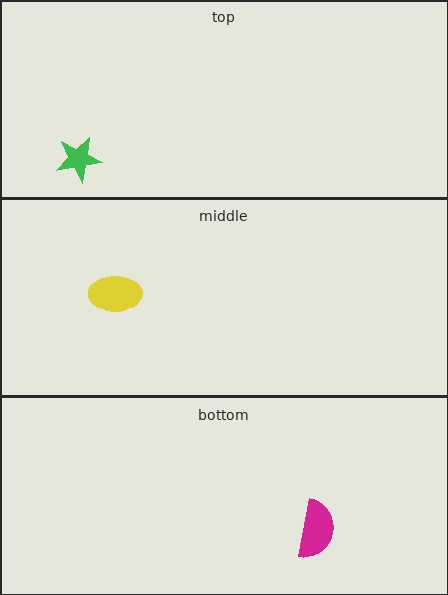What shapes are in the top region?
The green star.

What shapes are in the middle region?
The yellow ellipse.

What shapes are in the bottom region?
The magenta semicircle.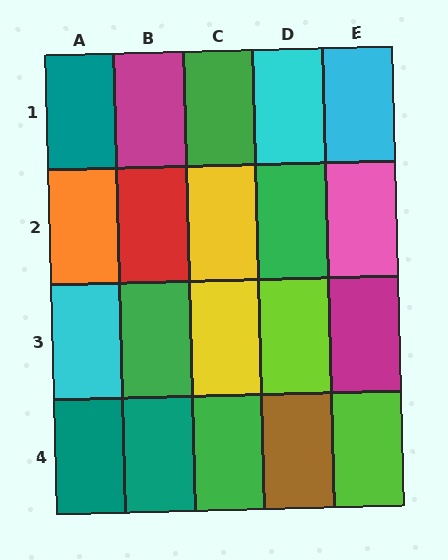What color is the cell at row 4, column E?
Lime.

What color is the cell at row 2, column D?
Green.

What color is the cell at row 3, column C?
Yellow.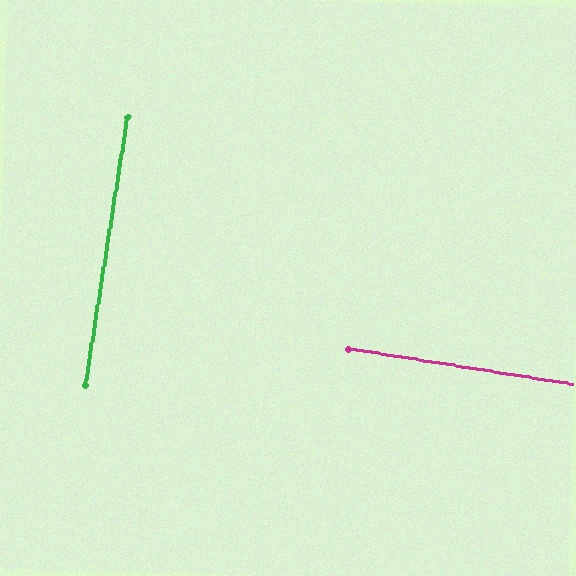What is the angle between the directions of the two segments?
Approximately 90 degrees.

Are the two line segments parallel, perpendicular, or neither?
Perpendicular — they meet at approximately 90°.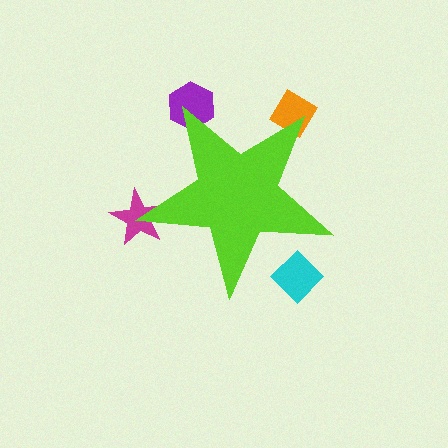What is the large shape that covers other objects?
A lime star.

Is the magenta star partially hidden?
Yes, the magenta star is partially hidden behind the lime star.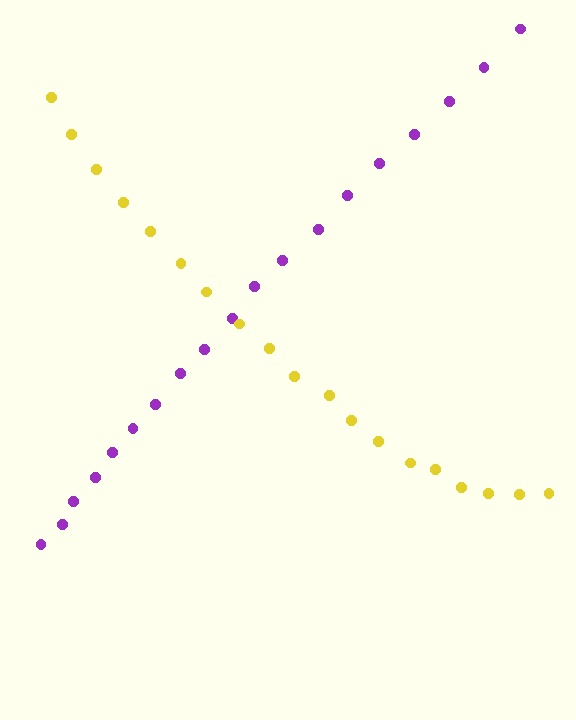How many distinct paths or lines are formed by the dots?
There are 2 distinct paths.